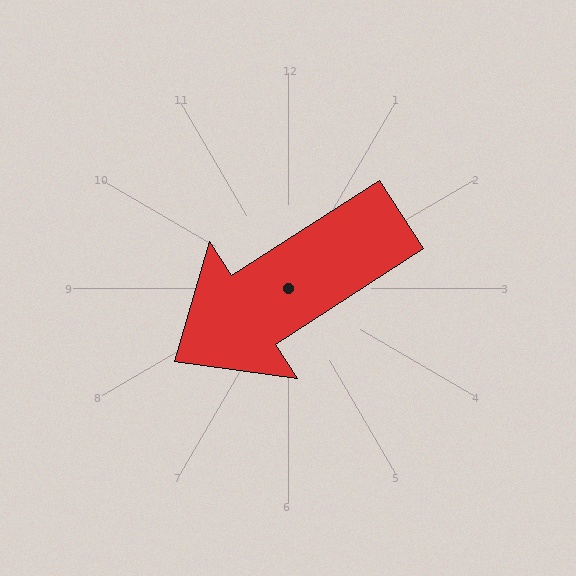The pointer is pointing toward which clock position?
Roughly 8 o'clock.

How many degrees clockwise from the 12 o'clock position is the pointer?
Approximately 237 degrees.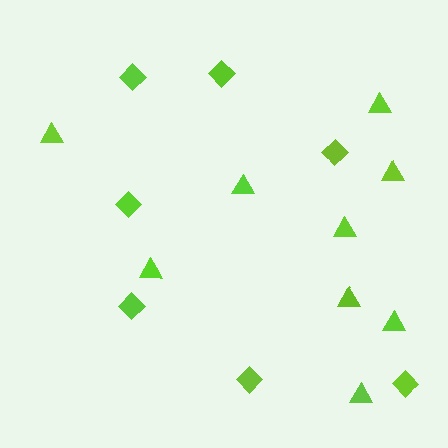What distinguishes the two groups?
There are 2 groups: one group of triangles (9) and one group of diamonds (7).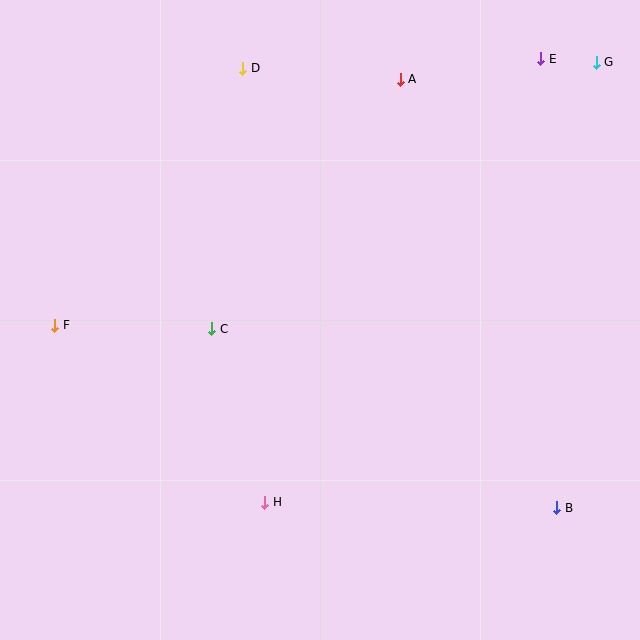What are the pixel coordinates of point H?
Point H is at (265, 502).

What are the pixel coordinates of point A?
Point A is at (400, 79).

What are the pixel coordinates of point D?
Point D is at (243, 69).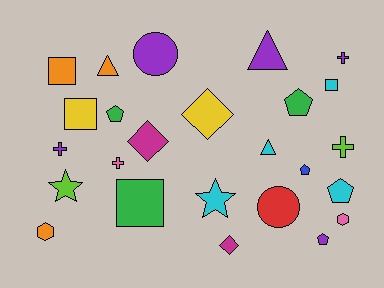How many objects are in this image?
There are 25 objects.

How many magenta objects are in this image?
There are 2 magenta objects.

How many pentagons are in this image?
There are 5 pentagons.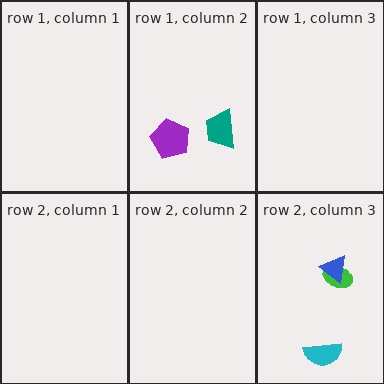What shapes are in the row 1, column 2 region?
The purple pentagon, the teal trapezoid.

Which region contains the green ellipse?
The row 2, column 3 region.